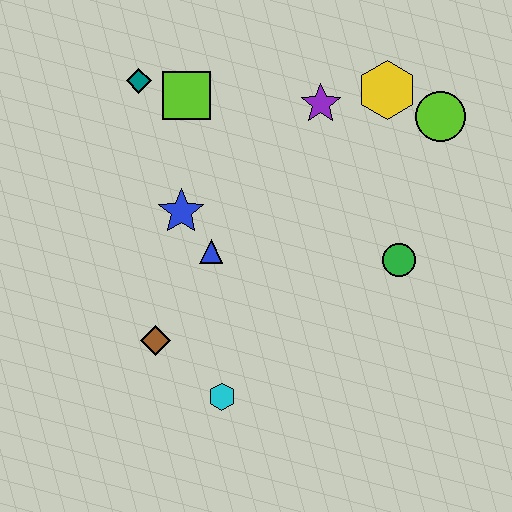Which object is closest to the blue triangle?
The blue star is closest to the blue triangle.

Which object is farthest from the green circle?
The teal diamond is farthest from the green circle.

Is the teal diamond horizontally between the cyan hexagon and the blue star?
No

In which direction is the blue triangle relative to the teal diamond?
The blue triangle is below the teal diamond.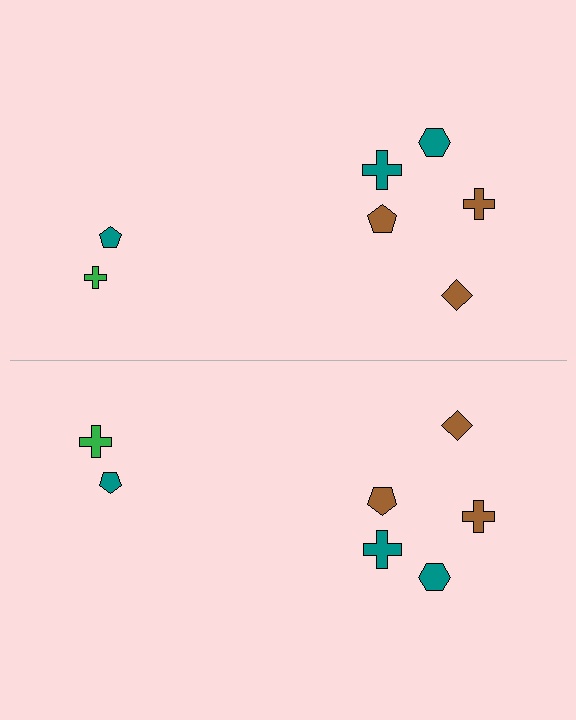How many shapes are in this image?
There are 14 shapes in this image.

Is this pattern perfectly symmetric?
No, the pattern is not perfectly symmetric. The green cross on the bottom side has a different size than its mirror counterpart.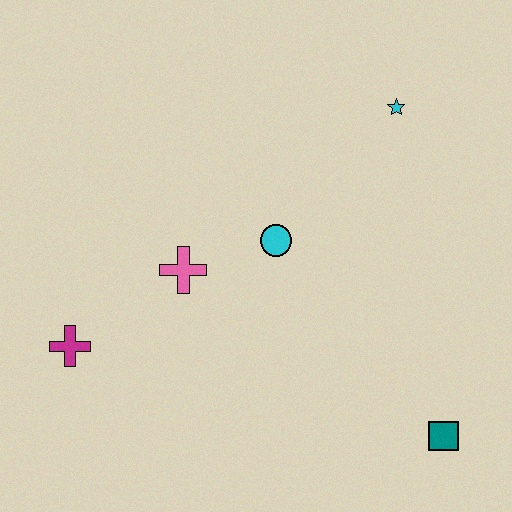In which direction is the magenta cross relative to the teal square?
The magenta cross is to the left of the teal square.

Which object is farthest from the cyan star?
The magenta cross is farthest from the cyan star.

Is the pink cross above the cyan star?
No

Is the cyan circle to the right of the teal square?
No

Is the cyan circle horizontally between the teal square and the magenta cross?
Yes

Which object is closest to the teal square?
The cyan circle is closest to the teal square.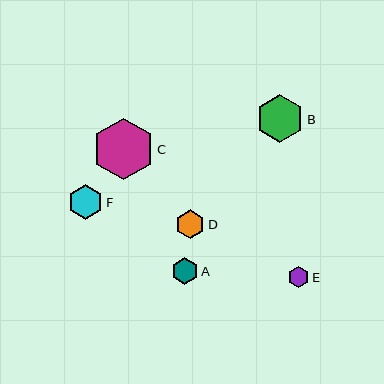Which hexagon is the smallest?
Hexagon E is the smallest with a size of approximately 21 pixels.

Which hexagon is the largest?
Hexagon C is the largest with a size of approximately 62 pixels.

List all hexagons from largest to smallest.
From largest to smallest: C, B, F, D, A, E.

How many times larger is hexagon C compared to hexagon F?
Hexagon C is approximately 1.7 times the size of hexagon F.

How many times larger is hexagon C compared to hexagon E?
Hexagon C is approximately 2.9 times the size of hexagon E.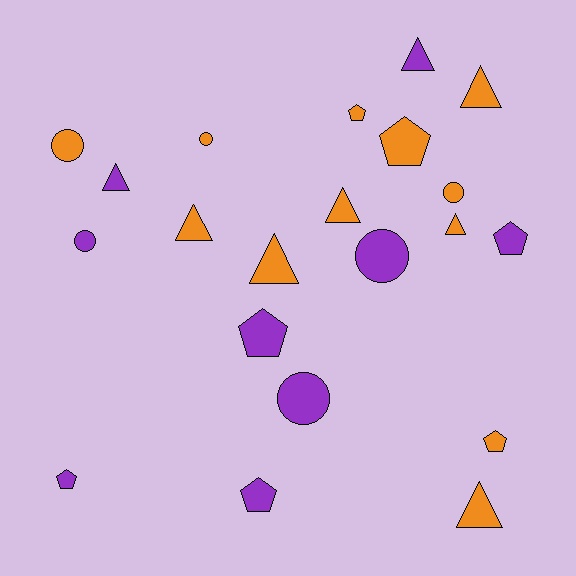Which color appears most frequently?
Orange, with 12 objects.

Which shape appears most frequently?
Triangle, with 8 objects.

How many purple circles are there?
There are 3 purple circles.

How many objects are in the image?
There are 21 objects.